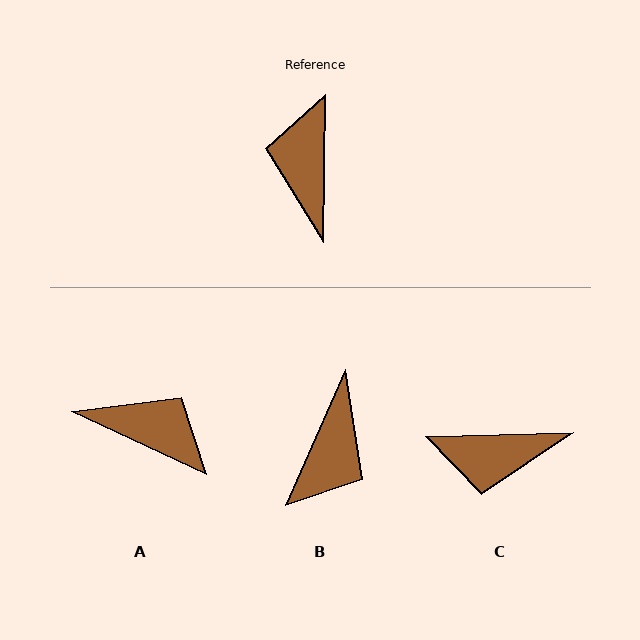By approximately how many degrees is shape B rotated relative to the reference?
Approximately 157 degrees counter-clockwise.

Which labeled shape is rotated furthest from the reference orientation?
B, about 157 degrees away.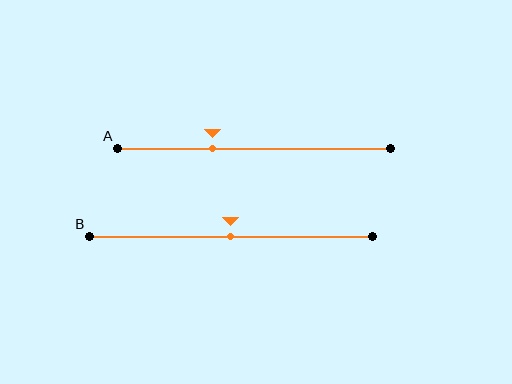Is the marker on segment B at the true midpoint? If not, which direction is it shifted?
Yes, the marker on segment B is at the true midpoint.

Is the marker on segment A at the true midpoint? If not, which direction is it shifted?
No, the marker on segment A is shifted to the left by about 15% of the segment length.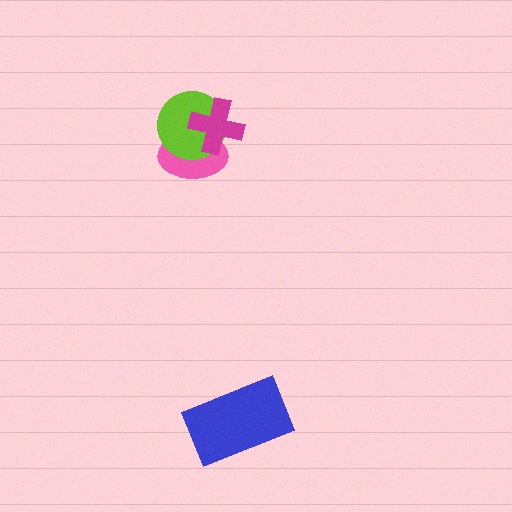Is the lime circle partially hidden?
Yes, it is partially covered by another shape.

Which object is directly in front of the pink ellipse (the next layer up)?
The lime circle is directly in front of the pink ellipse.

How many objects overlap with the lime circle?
2 objects overlap with the lime circle.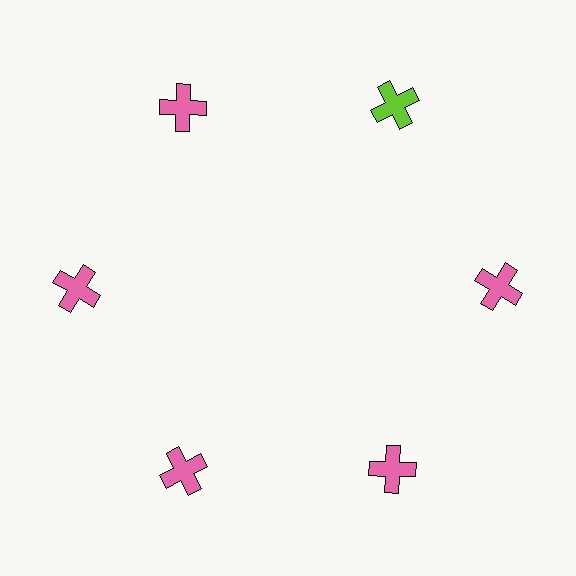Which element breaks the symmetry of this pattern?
The lime cross at roughly the 1 o'clock position breaks the symmetry. All other shapes are pink crosses.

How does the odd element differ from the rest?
It has a different color: lime instead of pink.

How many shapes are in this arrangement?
There are 6 shapes arranged in a ring pattern.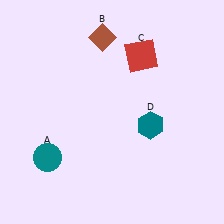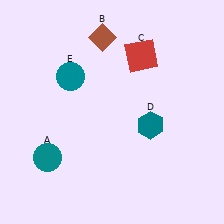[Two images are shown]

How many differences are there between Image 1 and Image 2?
There is 1 difference between the two images.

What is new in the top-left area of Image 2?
A teal circle (E) was added in the top-left area of Image 2.